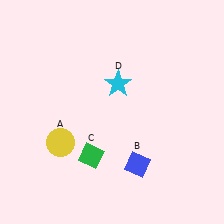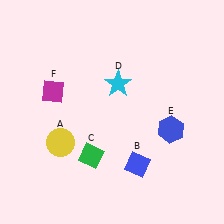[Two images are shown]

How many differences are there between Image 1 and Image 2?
There are 2 differences between the two images.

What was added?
A blue hexagon (E), a magenta diamond (F) were added in Image 2.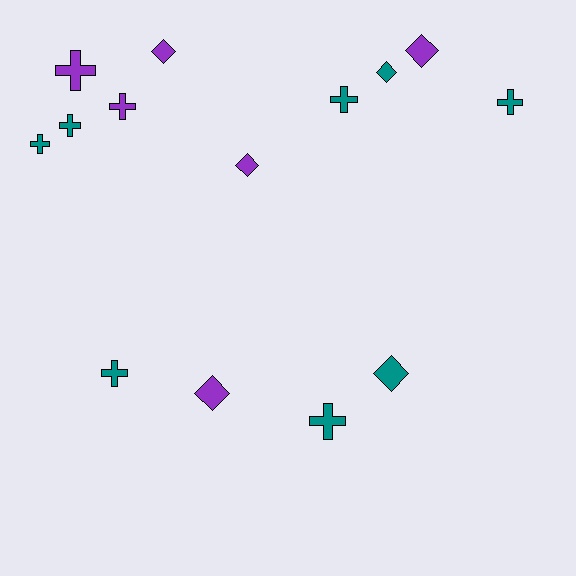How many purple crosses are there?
There are 2 purple crosses.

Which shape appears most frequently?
Cross, with 8 objects.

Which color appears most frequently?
Teal, with 8 objects.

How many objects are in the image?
There are 14 objects.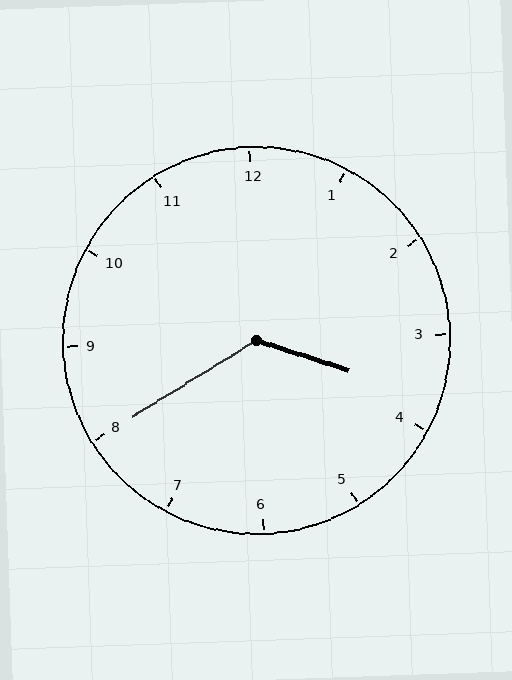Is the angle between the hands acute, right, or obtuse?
It is obtuse.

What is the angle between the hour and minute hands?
Approximately 130 degrees.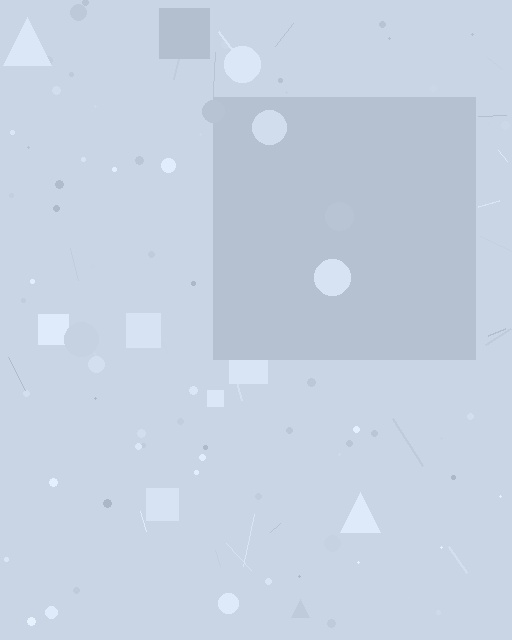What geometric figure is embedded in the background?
A square is embedded in the background.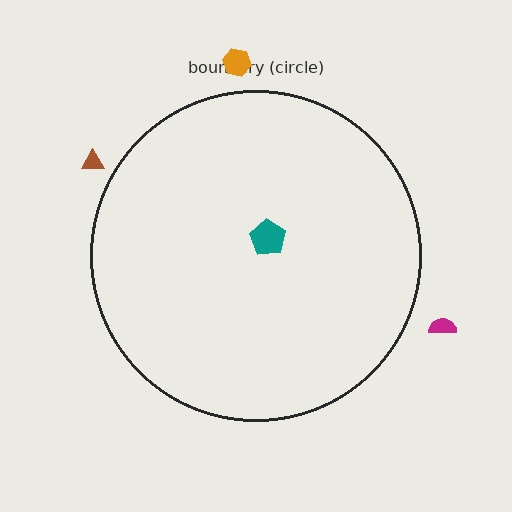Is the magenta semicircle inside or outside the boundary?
Outside.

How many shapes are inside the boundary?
1 inside, 3 outside.